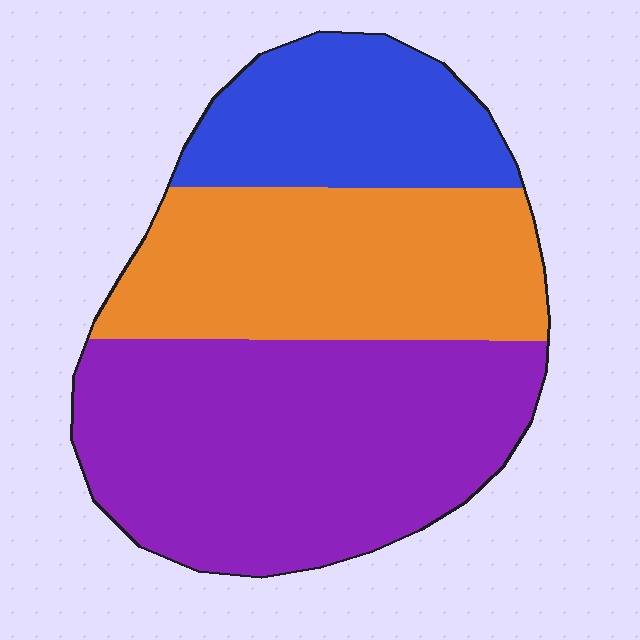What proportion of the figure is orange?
Orange takes up about one third (1/3) of the figure.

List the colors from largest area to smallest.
From largest to smallest: purple, orange, blue.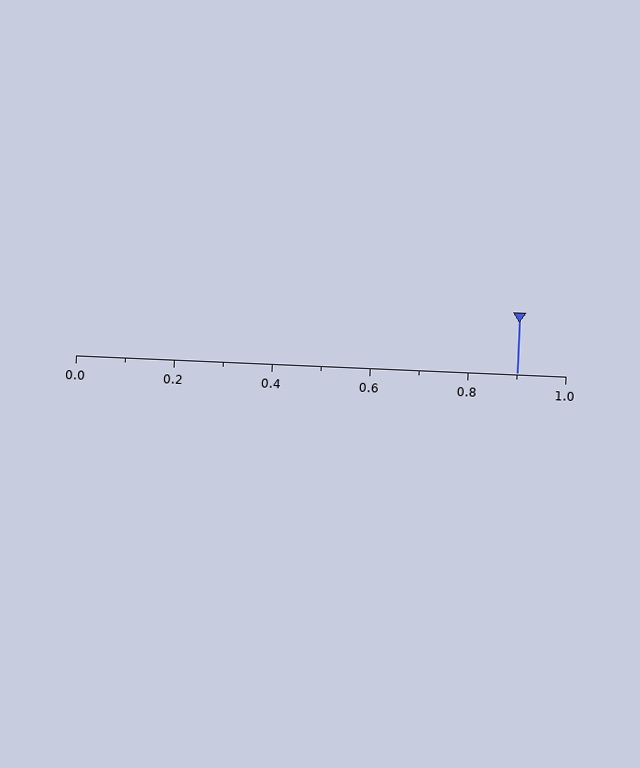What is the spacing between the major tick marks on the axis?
The major ticks are spaced 0.2 apart.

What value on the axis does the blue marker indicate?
The marker indicates approximately 0.9.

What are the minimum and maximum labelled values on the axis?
The axis runs from 0.0 to 1.0.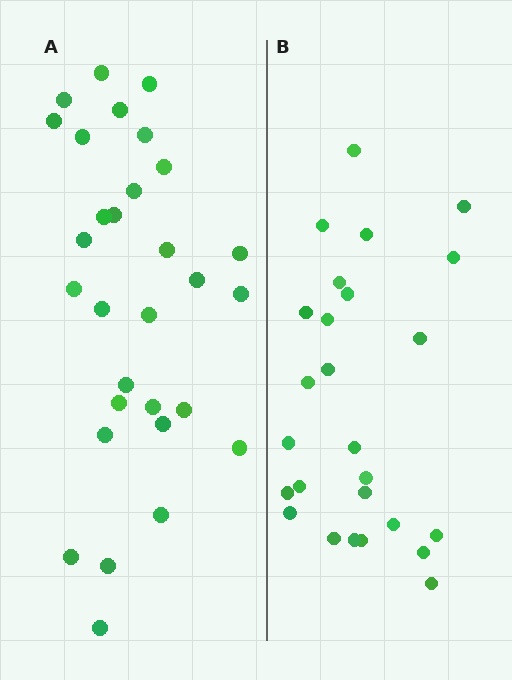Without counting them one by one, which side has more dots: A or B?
Region A (the left region) has more dots.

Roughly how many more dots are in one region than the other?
Region A has about 4 more dots than region B.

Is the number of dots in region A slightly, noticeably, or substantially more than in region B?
Region A has only slightly more — the two regions are fairly close. The ratio is roughly 1.2 to 1.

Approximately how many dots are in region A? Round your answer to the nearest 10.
About 30 dots.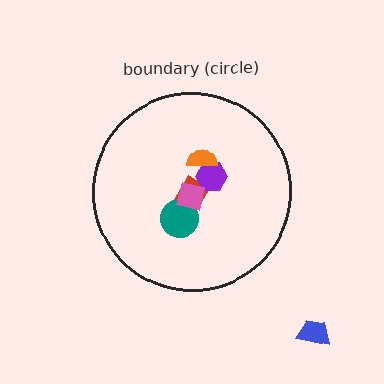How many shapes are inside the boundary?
5 inside, 1 outside.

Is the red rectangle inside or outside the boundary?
Inside.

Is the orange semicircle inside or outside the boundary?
Inside.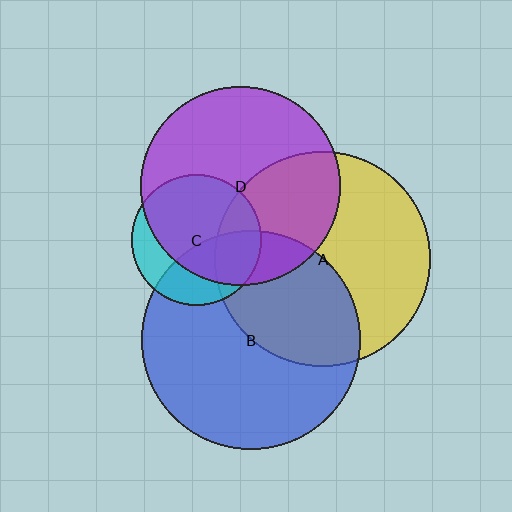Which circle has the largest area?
Circle B (blue).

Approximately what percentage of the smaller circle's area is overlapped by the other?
Approximately 40%.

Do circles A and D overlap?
Yes.